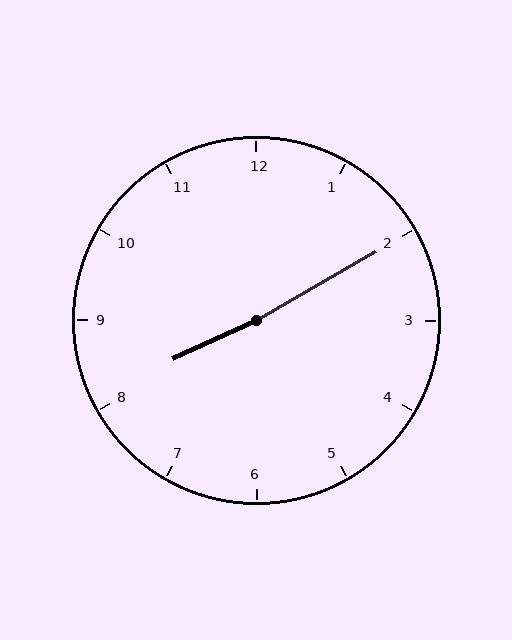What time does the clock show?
8:10.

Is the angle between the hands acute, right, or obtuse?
It is obtuse.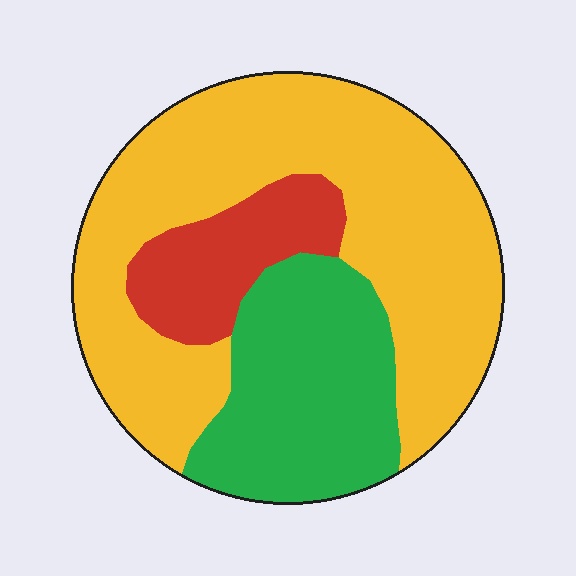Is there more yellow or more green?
Yellow.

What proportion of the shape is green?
Green takes up about one quarter (1/4) of the shape.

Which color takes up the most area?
Yellow, at roughly 60%.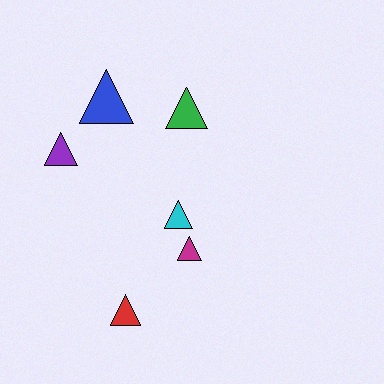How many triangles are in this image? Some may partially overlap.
There are 6 triangles.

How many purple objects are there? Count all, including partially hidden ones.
There is 1 purple object.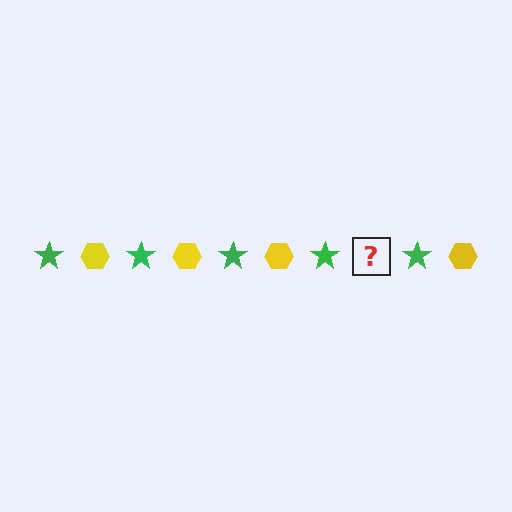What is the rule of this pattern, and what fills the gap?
The rule is that the pattern alternates between green star and yellow hexagon. The gap should be filled with a yellow hexagon.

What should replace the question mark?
The question mark should be replaced with a yellow hexagon.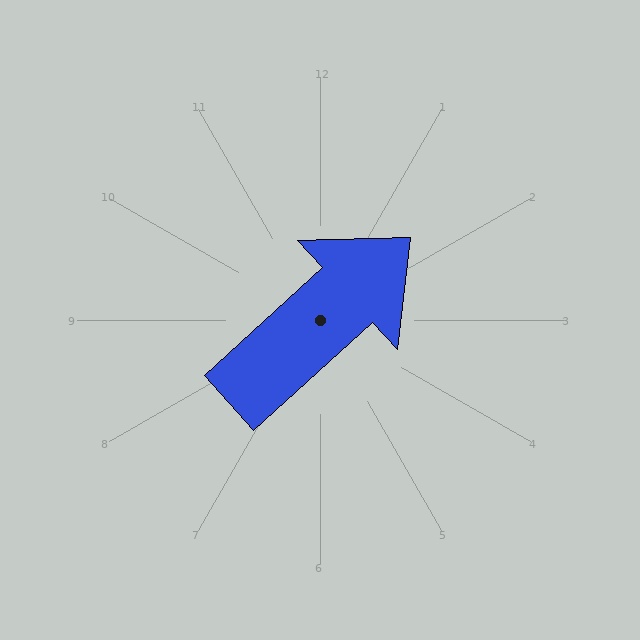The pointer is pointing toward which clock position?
Roughly 2 o'clock.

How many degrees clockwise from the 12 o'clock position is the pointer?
Approximately 48 degrees.